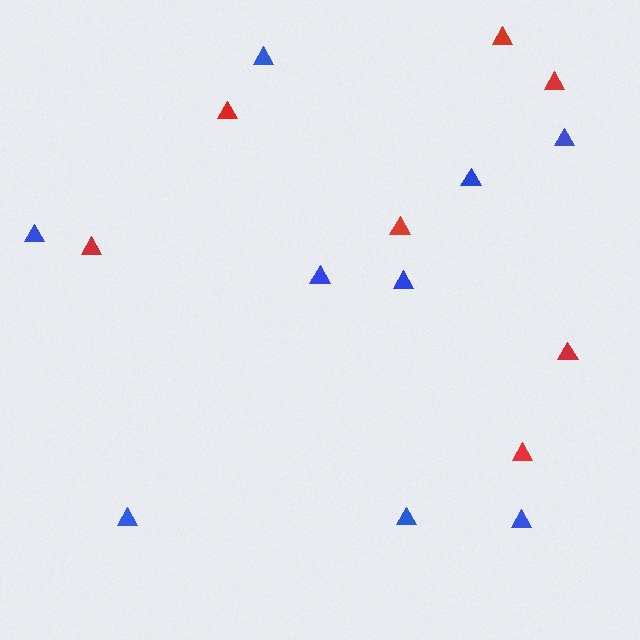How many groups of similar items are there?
There are 2 groups: one group of red triangles (7) and one group of blue triangles (9).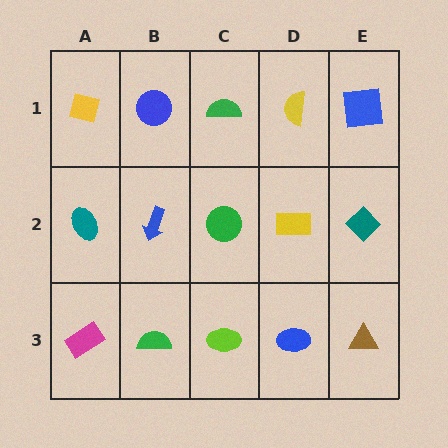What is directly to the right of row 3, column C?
A blue ellipse.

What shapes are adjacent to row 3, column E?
A teal diamond (row 2, column E), a blue ellipse (row 3, column D).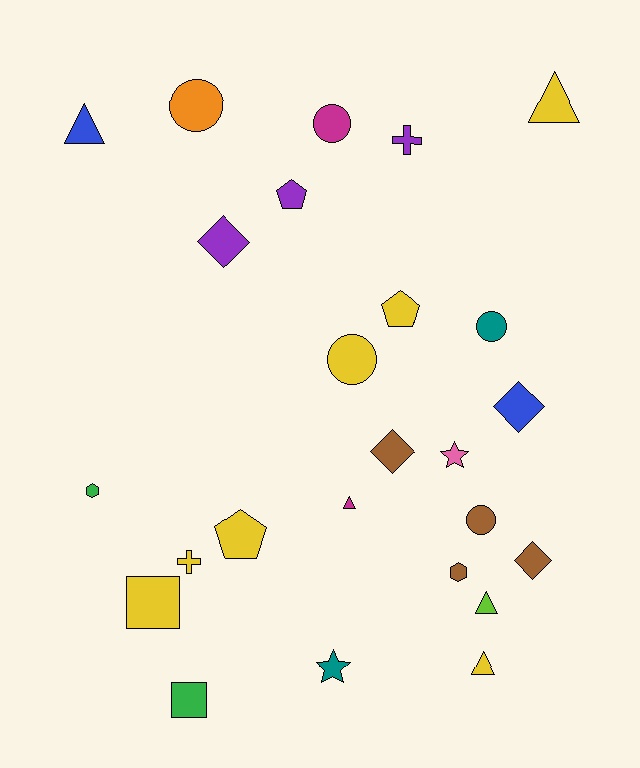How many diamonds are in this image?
There are 4 diamonds.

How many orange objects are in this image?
There is 1 orange object.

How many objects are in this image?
There are 25 objects.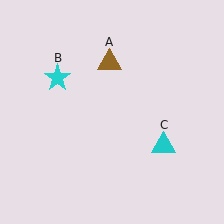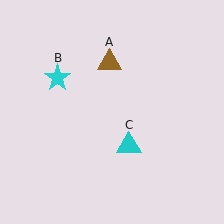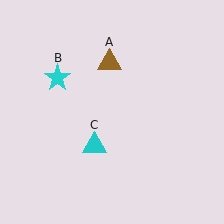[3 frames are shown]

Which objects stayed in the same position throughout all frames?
Brown triangle (object A) and cyan star (object B) remained stationary.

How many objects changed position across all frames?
1 object changed position: cyan triangle (object C).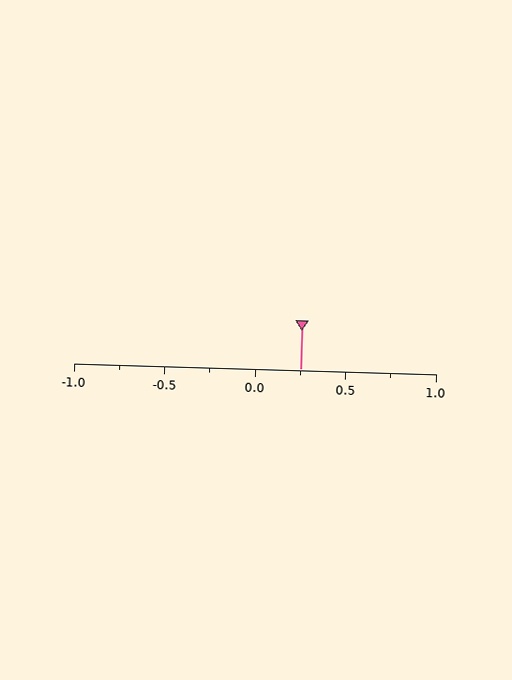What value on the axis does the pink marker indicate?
The marker indicates approximately 0.25.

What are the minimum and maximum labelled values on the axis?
The axis runs from -1.0 to 1.0.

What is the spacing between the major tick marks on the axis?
The major ticks are spaced 0.5 apart.